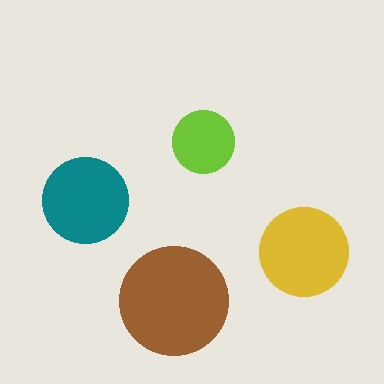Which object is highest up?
The lime circle is topmost.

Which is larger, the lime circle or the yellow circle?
The yellow one.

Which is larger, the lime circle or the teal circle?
The teal one.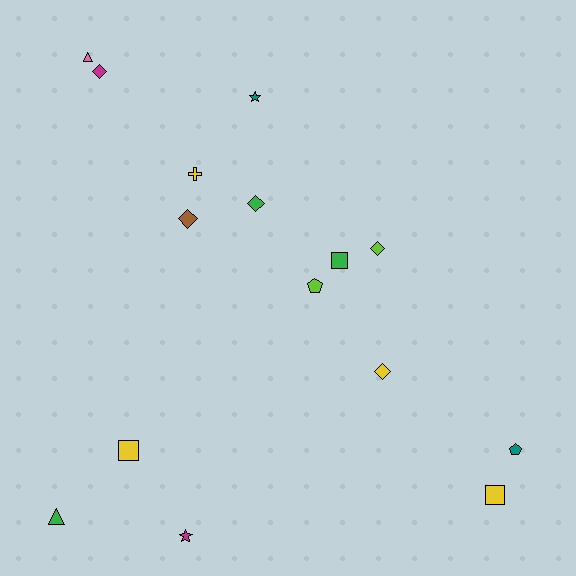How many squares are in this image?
There are 3 squares.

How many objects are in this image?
There are 15 objects.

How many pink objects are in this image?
There is 1 pink object.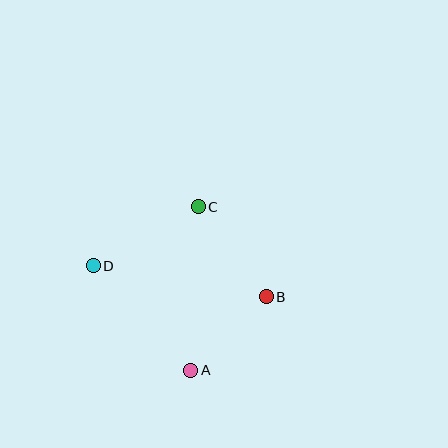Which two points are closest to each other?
Points A and B are closest to each other.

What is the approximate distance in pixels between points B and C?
The distance between B and C is approximately 113 pixels.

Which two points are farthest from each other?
Points B and D are farthest from each other.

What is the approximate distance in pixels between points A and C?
The distance between A and C is approximately 164 pixels.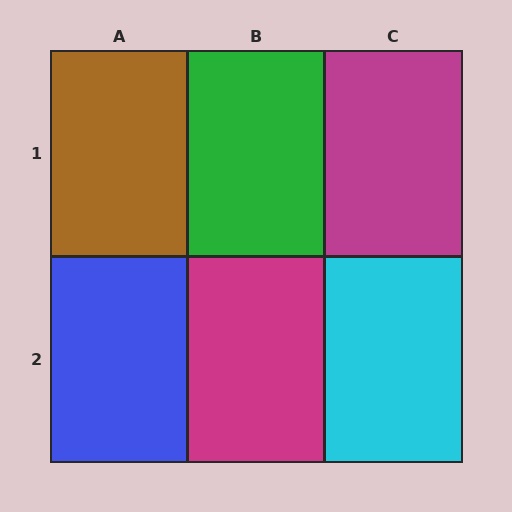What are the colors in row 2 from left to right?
Blue, magenta, cyan.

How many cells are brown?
1 cell is brown.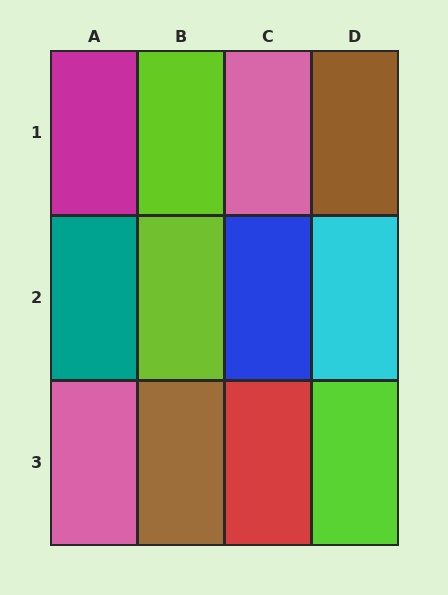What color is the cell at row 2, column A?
Teal.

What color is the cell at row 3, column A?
Pink.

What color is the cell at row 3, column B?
Brown.